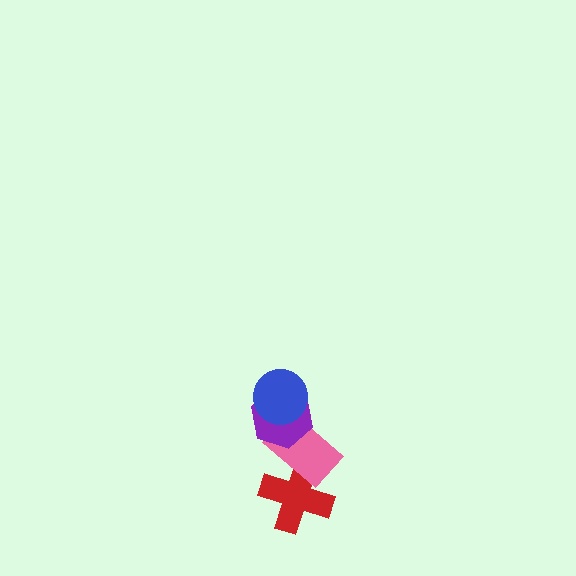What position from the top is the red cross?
The red cross is 4th from the top.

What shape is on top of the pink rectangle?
The purple hexagon is on top of the pink rectangle.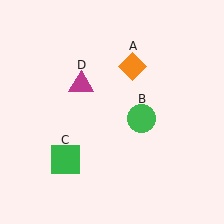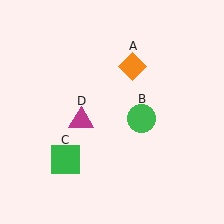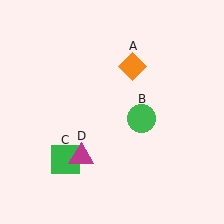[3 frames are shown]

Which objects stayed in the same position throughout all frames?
Orange diamond (object A) and green circle (object B) and green square (object C) remained stationary.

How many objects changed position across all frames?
1 object changed position: magenta triangle (object D).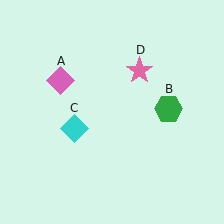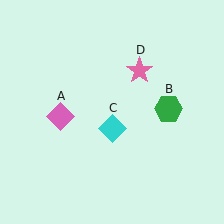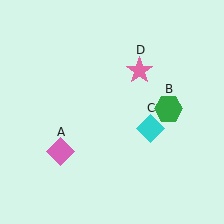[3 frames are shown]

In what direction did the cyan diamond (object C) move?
The cyan diamond (object C) moved right.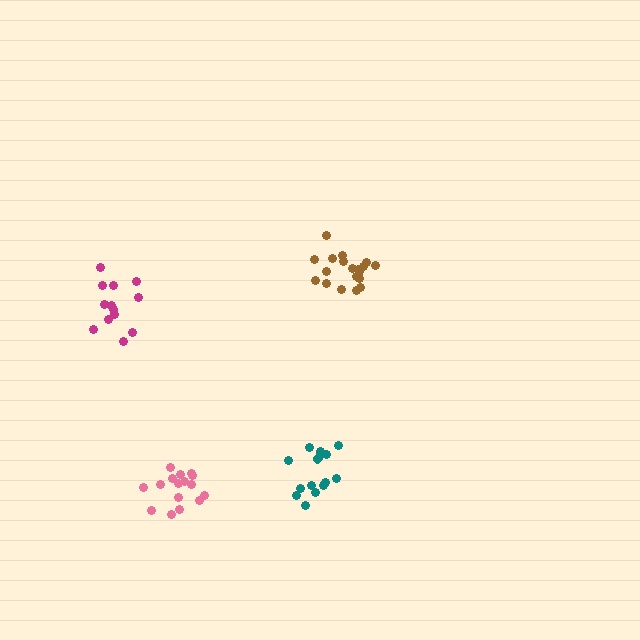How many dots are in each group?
Group 1: 16 dots, Group 2: 13 dots, Group 3: 19 dots, Group 4: 15 dots (63 total).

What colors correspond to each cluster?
The clusters are colored: pink, magenta, brown, teal.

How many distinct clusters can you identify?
There are 4 distinct clusters.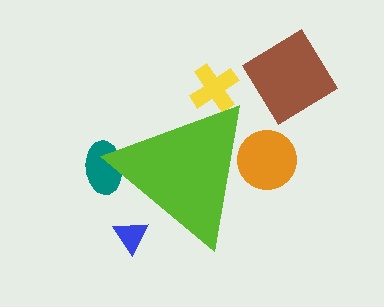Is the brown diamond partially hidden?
No, the brown diamond is fully visible.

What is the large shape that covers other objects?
A lime triangle.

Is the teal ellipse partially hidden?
Yes, the teal ellipse is partially hidden behind the lime triangle.